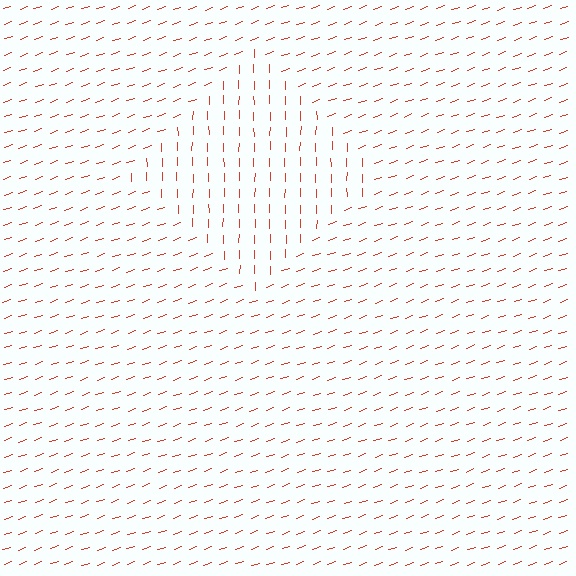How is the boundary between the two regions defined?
The boundary is defined purely by a change in line orientation (approximately 70 degrees difference). All lines are the same color and thickness.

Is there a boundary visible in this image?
Yes, there is a texture boundary formed by a change in line orientation.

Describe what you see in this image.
The image is filled with small red line segments. A diamond region in the image has lines oriented differently from the surrounding lines, creating a visible texture boundary.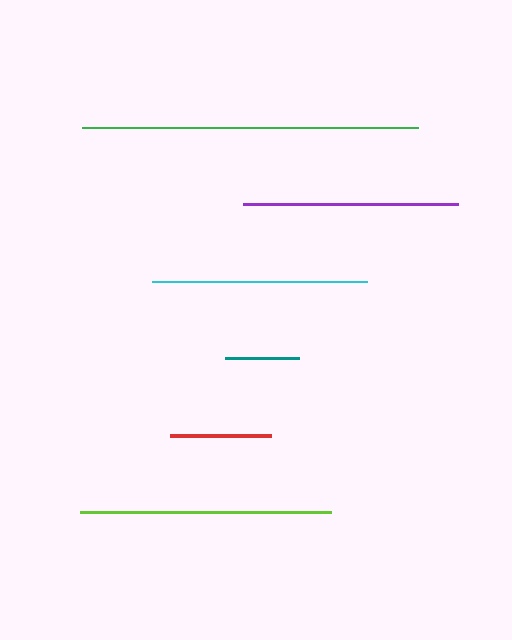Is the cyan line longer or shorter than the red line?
The cyan line is longer than the red line.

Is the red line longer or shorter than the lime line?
The lime line is longer than the red line.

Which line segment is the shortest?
The teal line is the shortest at approximately 73 pixels.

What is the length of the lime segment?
The lime segment is approximately 251 pixels long.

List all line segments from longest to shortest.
From longest to shortest: green, lime, cyan, purple, red, teal.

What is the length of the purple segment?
The purple segment is approximately 214 pixels long.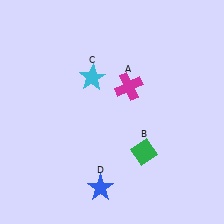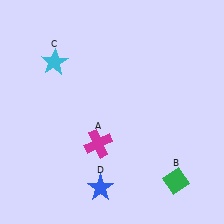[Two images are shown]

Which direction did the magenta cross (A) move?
The magenta cross (A) moved down.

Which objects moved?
The objects that moved are: the magenta cross (A), the green diamond (B), the cyan star (C).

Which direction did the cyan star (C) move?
The cyan star (C) moved left.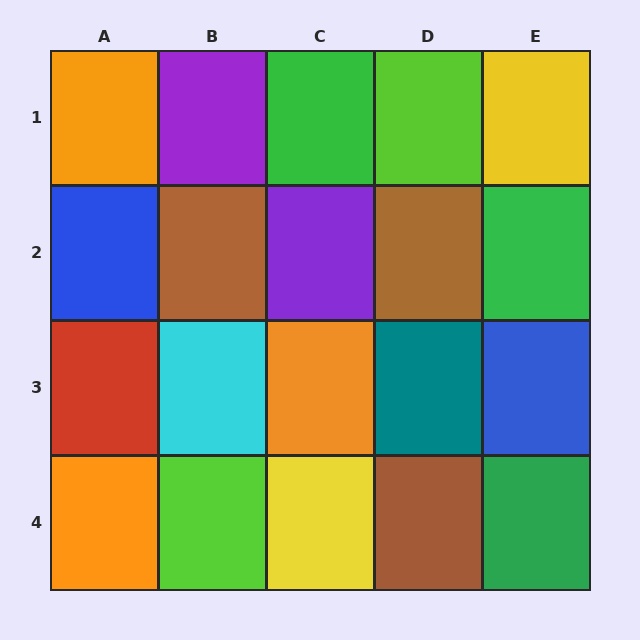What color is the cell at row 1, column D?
Lime.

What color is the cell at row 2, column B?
Brown.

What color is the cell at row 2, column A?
Blue.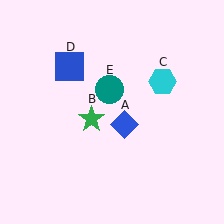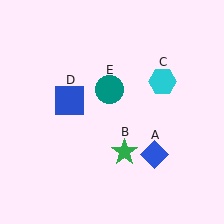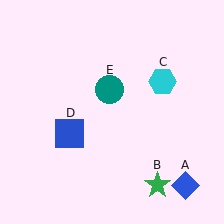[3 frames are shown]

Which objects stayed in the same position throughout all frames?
Cyan hexagon (object C) and teal circle (object E) remained stationary.